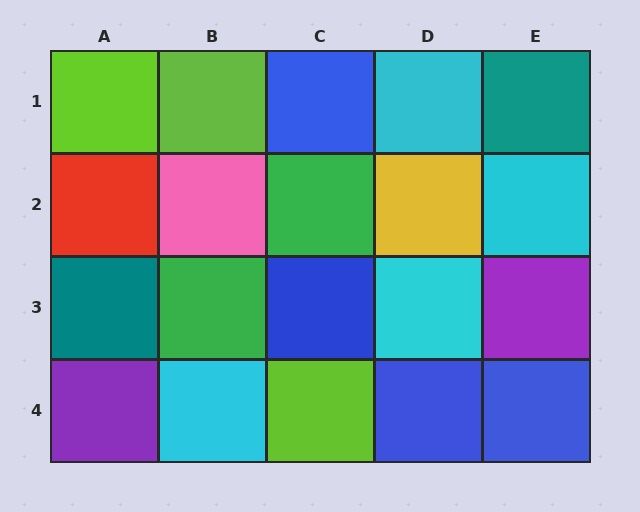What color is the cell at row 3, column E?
Purple.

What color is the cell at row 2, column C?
Green.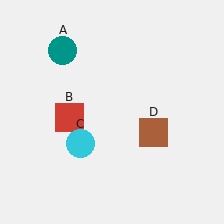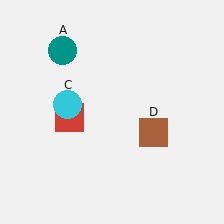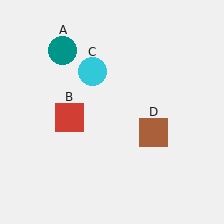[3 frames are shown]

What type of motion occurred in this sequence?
The cyan circle (object C) rotated clockwise around the center of the scene.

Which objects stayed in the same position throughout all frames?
Teal circle (object A) and red square (object B) and brown square (object D) remained stationary.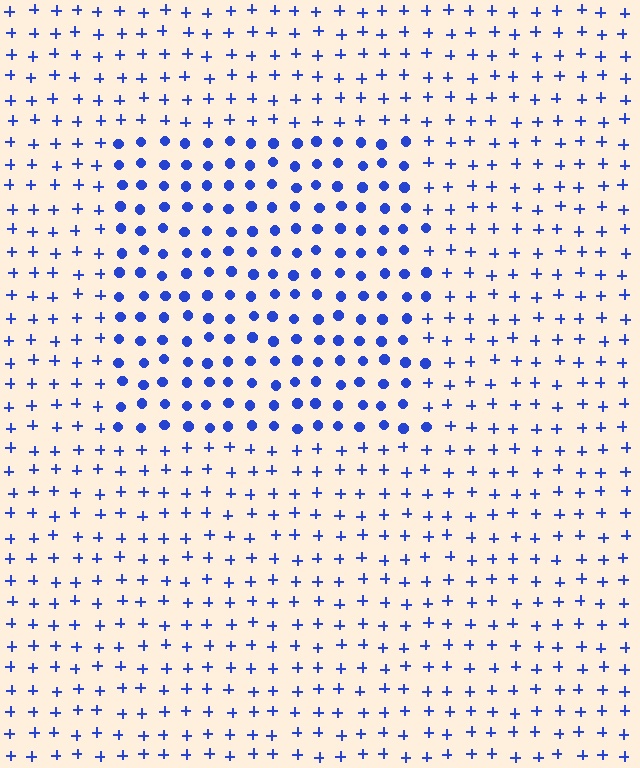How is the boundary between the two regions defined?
The boundary is defined by a change in element shape: circles inside vs. plus signs outside. All elements share the same color and spacing.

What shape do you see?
I see a rectangle.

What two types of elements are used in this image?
The image uses circles inside the rectangle region and plus signs outside it.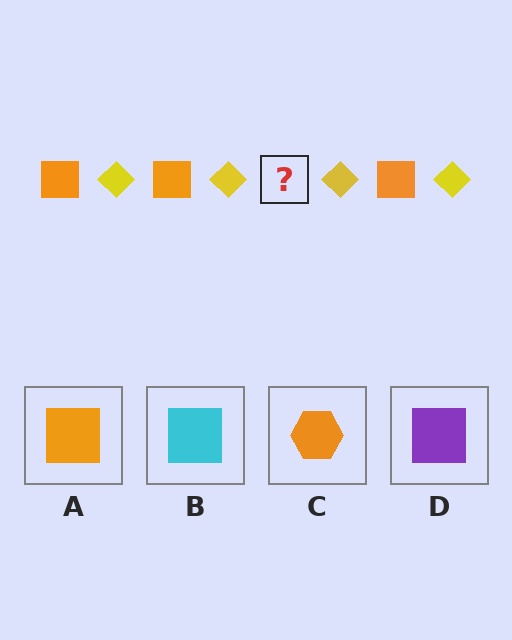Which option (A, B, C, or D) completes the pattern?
A.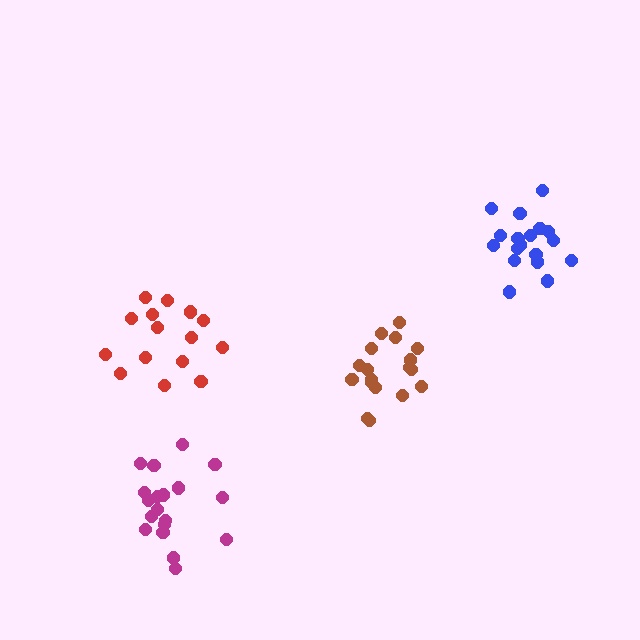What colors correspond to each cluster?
The clusters are colored: red, brown, magenta, blue.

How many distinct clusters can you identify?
There are 4 distinct clusters.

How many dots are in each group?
Group 1: 15 dots, Group 2: 18 dots, Group 3: 19 dots, Group 4: 18 dots (70 total).